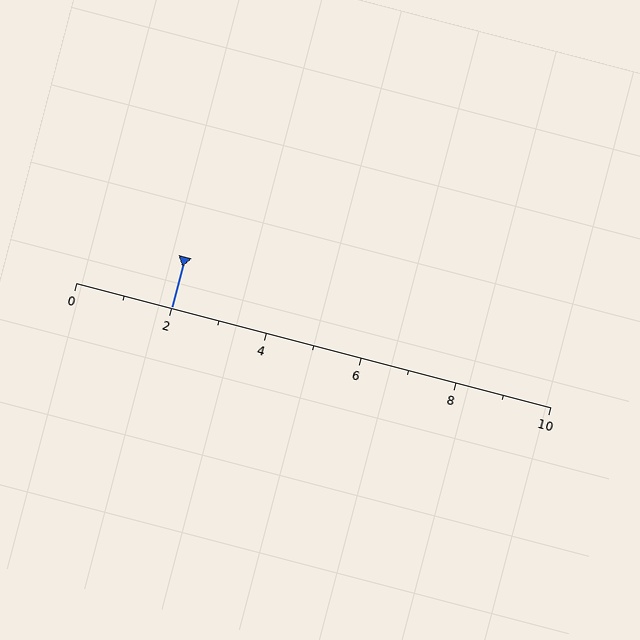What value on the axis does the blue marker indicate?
The marker indicates approximately 2.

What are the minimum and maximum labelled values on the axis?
The axis runs from 0 to 10.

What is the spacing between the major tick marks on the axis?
The major ticks are spaced 2 apart.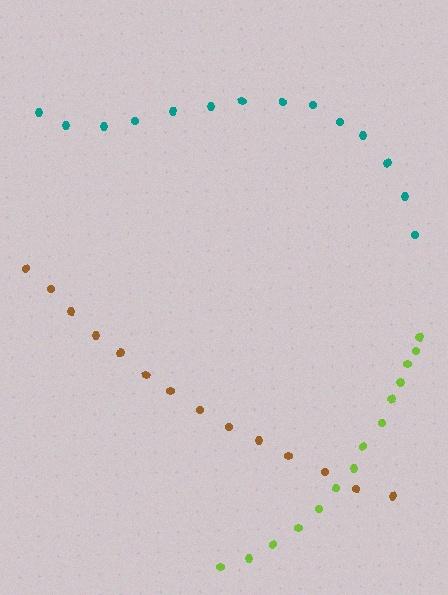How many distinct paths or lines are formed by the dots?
There are 3 distinct paths.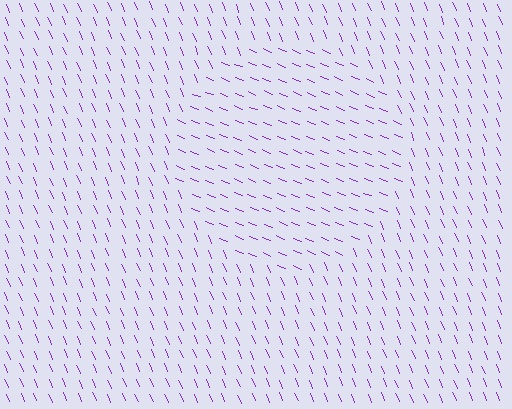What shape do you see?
I see a circle.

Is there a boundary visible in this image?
Yes, there is a texture boundary formed by a change in line orientation.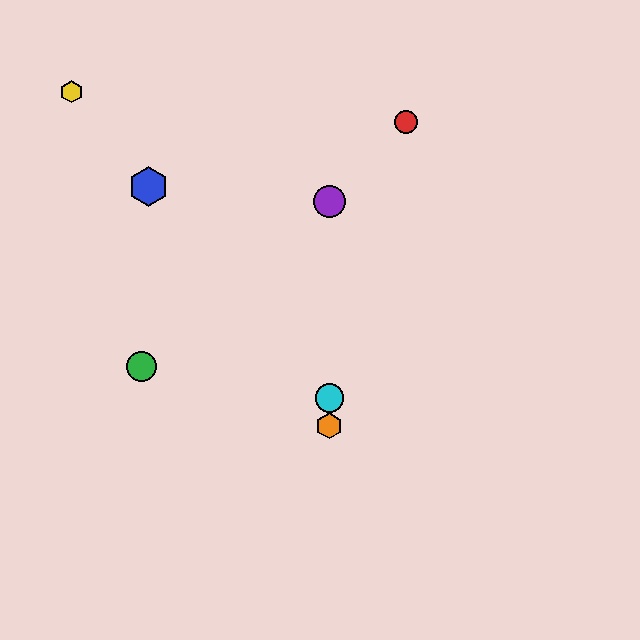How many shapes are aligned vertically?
3 shapes (the purple circle, the orange hexagon, the cyan circle) are aligned vertically.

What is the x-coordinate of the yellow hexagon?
The yellow hexagon is at x≈72.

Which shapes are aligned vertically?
The purple circle, the orange hexagon, the cyan circle are aligned vertically.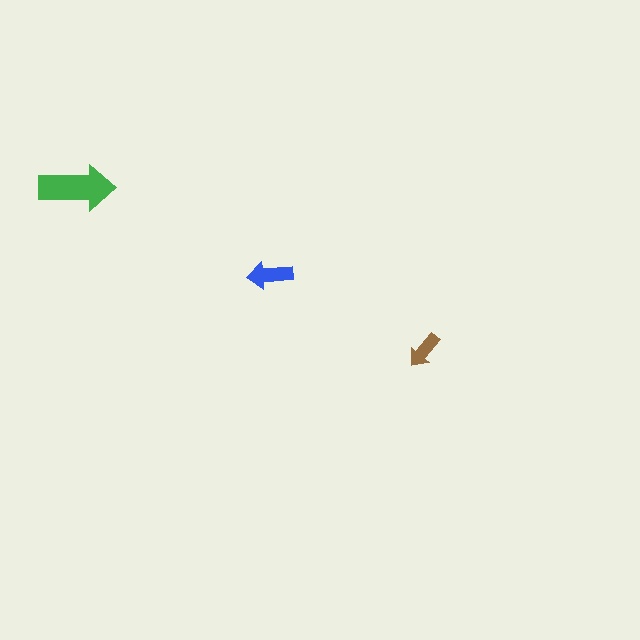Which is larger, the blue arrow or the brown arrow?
The blue one.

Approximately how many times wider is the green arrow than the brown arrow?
About 2 times wider.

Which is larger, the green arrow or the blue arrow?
The green one.